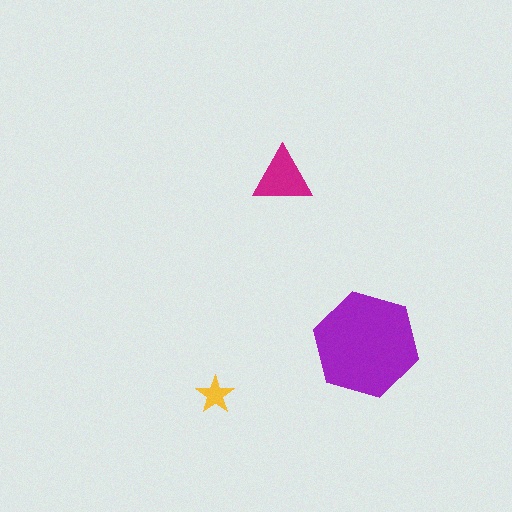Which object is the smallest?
The yellow star.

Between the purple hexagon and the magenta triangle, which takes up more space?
The purple hexagon.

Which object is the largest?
The purple hexagon.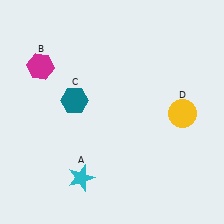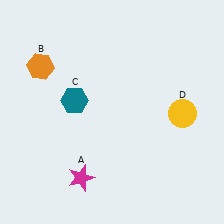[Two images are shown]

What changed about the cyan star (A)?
In Image 1, A is cyan. In Image 2, it changed to magenta.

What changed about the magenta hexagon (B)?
In Image 1, B is magenta. In Image 2, it changed to orange.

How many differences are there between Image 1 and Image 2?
There are 2 differences between the two images.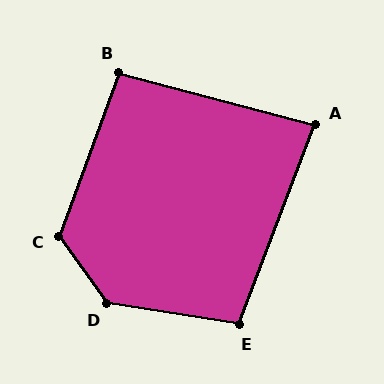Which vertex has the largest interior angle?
D, at approximately 134 degrees.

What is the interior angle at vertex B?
Approximately 95 degrees (obtuse).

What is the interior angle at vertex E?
Approximately 102 degrees (obtuse).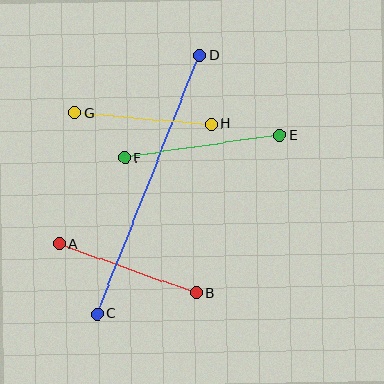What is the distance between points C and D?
The distance is approximately 278 pixels.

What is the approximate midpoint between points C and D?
The midpoint is at approximately (148, 184) pixels.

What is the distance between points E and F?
The distance is approximately 157 pixels.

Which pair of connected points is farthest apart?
Points C and D are farthest apart.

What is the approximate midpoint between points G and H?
The midpoint is at approximately (143, 118) pixels.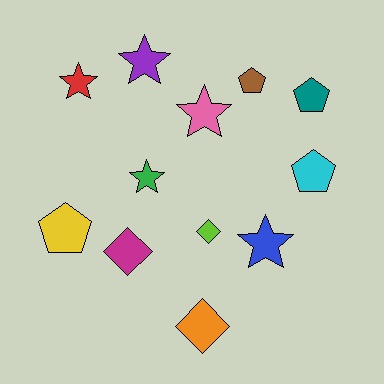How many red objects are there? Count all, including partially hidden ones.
There is 1 red object.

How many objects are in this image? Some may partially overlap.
There are 12 objects.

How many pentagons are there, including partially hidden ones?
There are 4 pentagons.